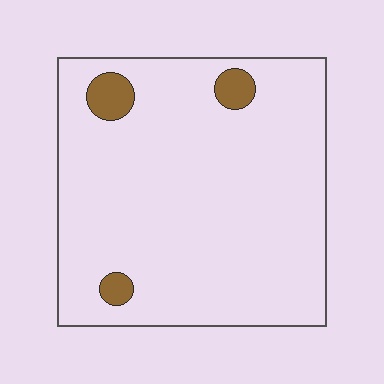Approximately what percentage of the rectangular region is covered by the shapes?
Approximately 5%.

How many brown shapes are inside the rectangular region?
3.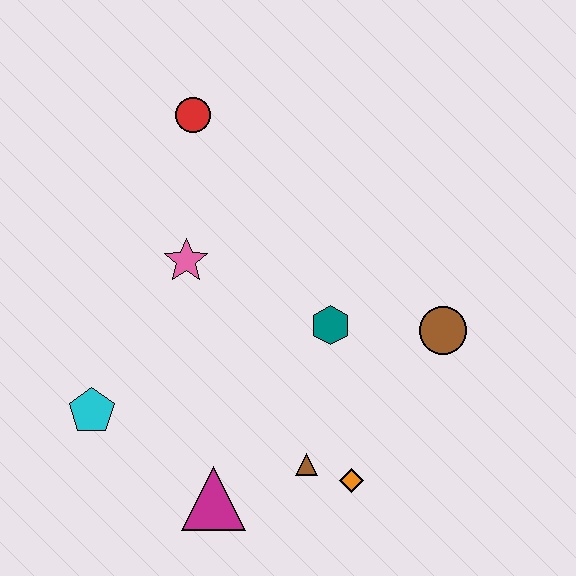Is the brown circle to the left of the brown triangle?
No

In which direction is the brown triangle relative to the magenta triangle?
The brown triangle is to the right of the magenta triangle.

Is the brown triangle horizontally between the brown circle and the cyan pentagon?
Yes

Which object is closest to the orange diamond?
The brown triangle is closest to the orange diamond.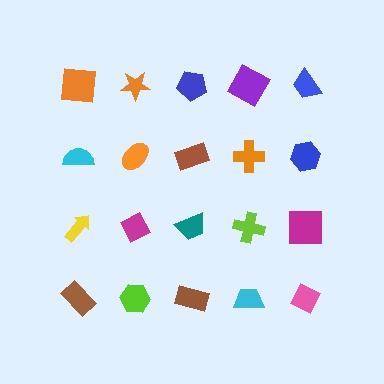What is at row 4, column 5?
A pink diamond.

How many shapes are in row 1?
5 shapes.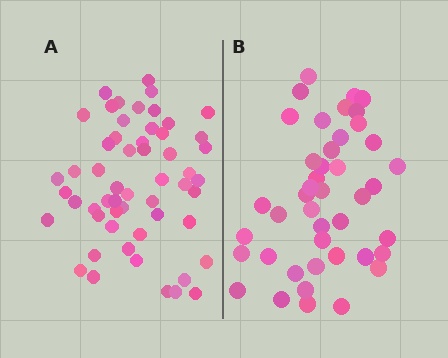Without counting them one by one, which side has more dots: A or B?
Region A (the left region) has more dots.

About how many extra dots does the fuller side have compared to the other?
Region A has roughly 12 or so more dots than region B.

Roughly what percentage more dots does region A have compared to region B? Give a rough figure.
About 30% more.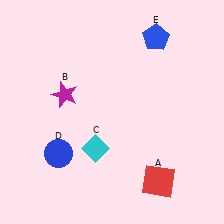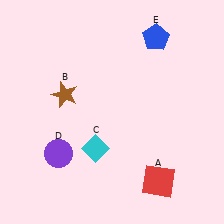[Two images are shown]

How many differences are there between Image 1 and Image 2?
There are 2 differences between the two images.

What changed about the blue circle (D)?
In Image 1, D is blue. In Image 2, it changed to purple.